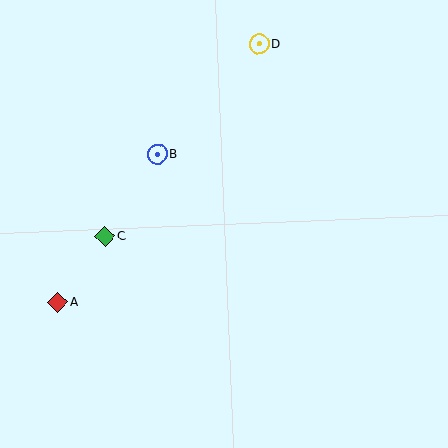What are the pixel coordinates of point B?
Point B is at (158, 154).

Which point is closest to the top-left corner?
Point B is closest to the top-left corner.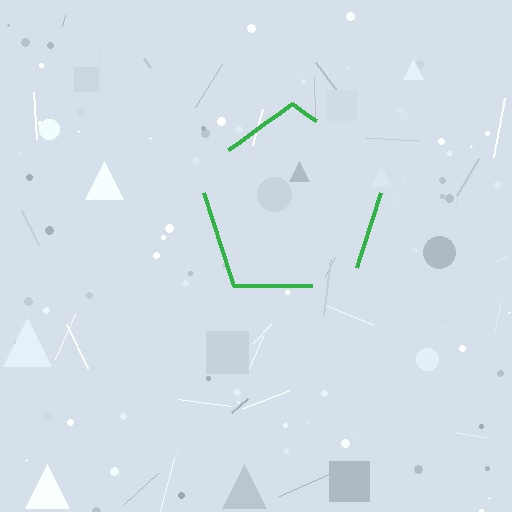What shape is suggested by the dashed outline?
The dashed outline suggests a pentagon.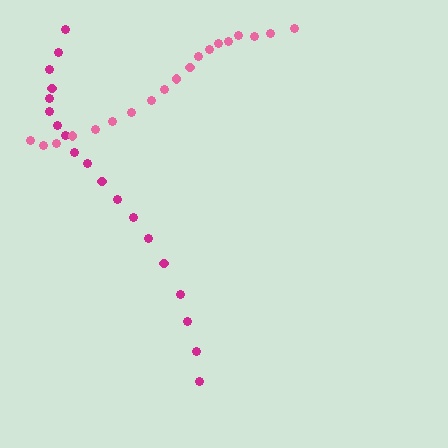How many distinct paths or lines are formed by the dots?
There are 2 distinct paths.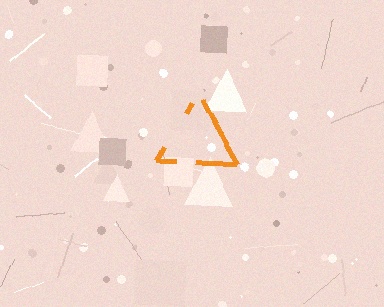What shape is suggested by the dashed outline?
The dashed outline suggests a triangle.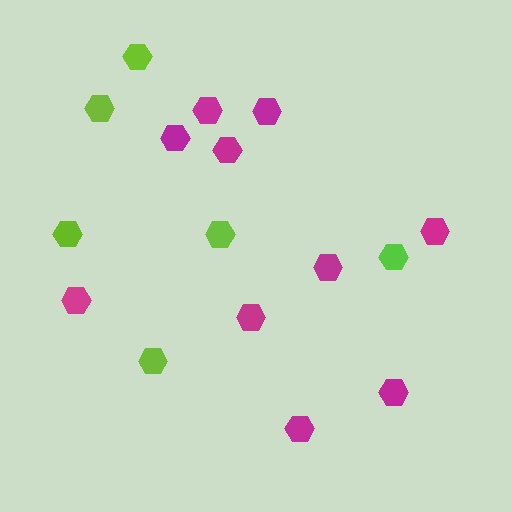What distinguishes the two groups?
There are 2 groups: one group of lime hexagons (6) and one group of magenta hexagons (10).